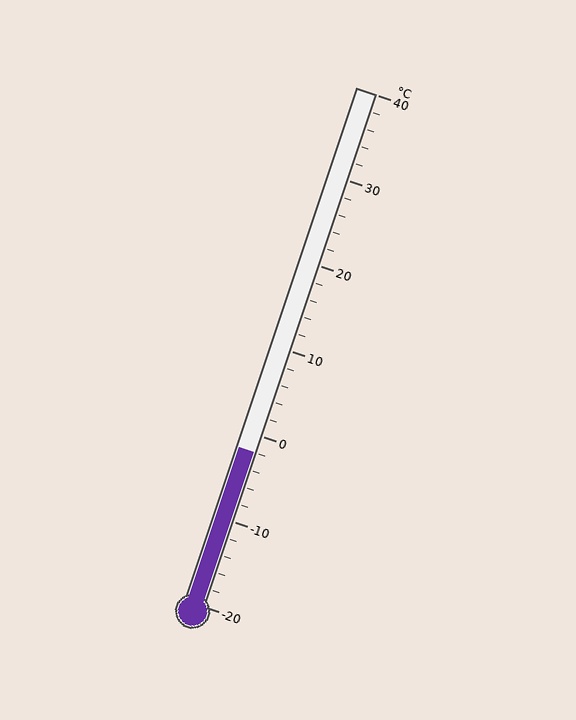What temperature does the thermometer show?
The thermometer shows approximately -2°C.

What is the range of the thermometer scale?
The thermometer scale ranges from -20°C to 40°C.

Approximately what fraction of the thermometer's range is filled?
The thermometer is filled to approximately 30% of its range.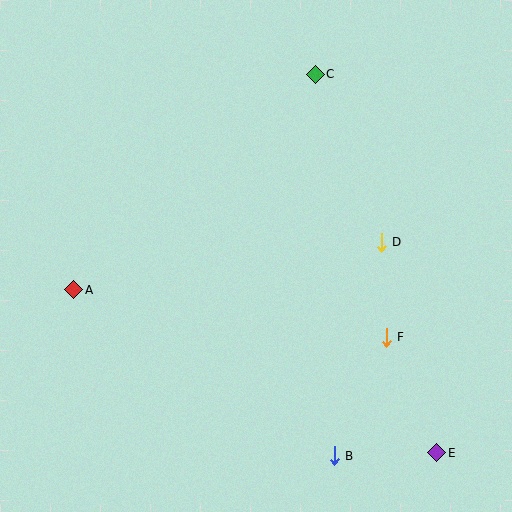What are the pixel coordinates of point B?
Point B is at (334, 456).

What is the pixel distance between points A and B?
The distance between A and B is 309 pixels.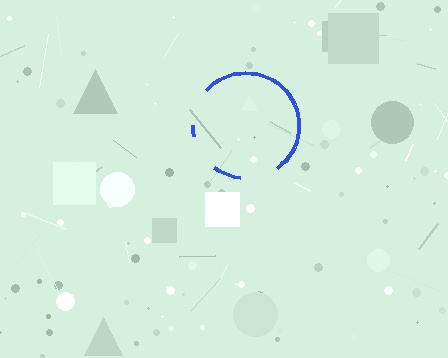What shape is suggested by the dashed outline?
The dashed outline suggests a circle.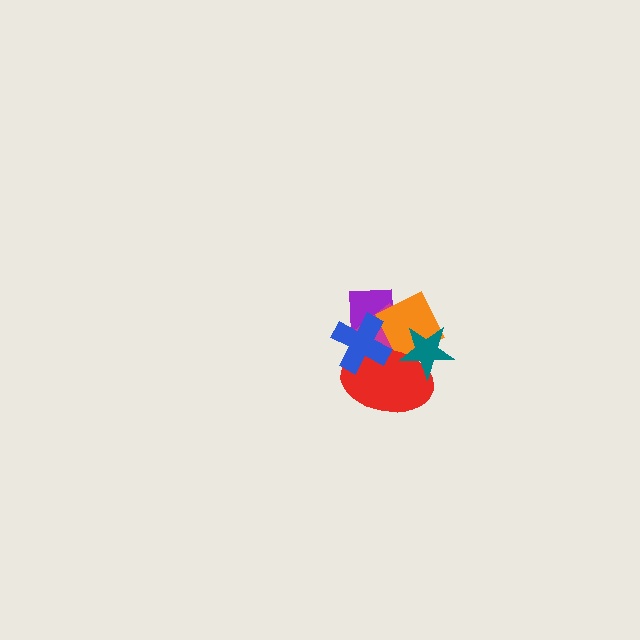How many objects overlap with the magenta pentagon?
5 objects overlap with the magenta pentagon.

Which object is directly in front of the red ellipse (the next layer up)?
The blue cross is directly in front of the red ellipse.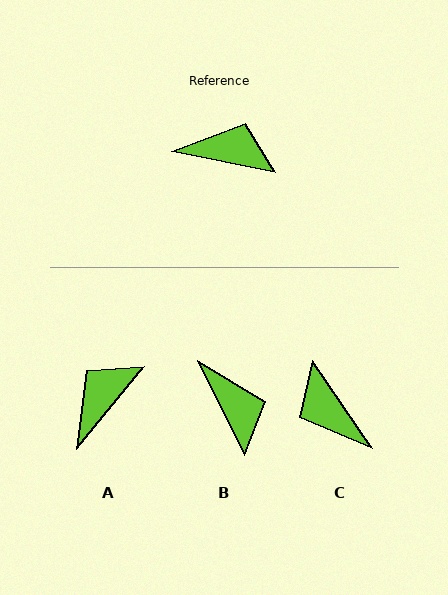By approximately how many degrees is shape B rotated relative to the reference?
Approximately 52 degrees clockwise.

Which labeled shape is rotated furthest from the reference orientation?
C, about 136 degrees away.